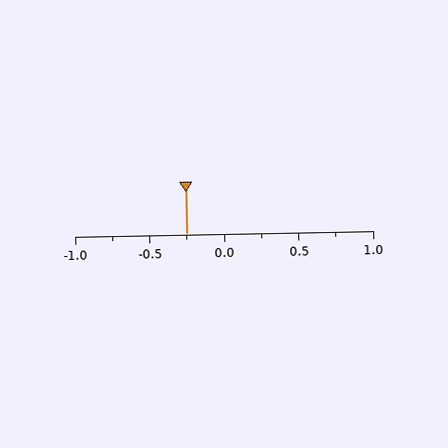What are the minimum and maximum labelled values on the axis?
The axis runs from -1.0 to 1.0.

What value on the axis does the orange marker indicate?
The marker indicates approximately -0.25.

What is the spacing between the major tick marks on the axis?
The major ticks are spaced 0.5 apart.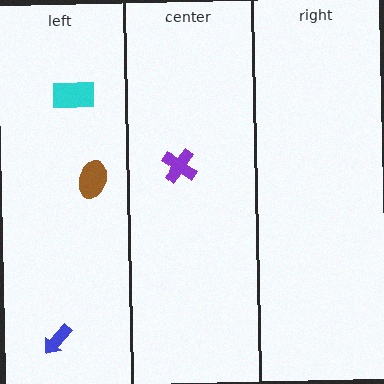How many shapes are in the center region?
1.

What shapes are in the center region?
The purple cross.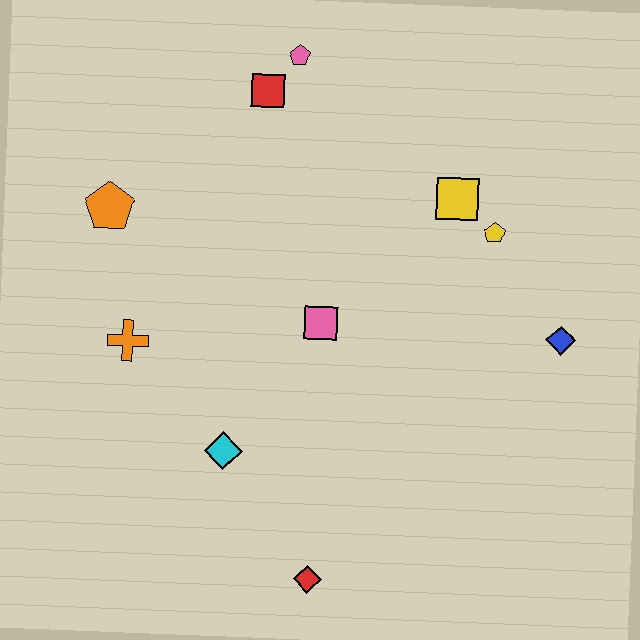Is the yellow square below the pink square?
No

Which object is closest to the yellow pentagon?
The yellow square is closest to the yellow pentagon.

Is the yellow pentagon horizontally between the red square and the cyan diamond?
No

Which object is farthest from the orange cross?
The blue diamond is farthest from the orange cross.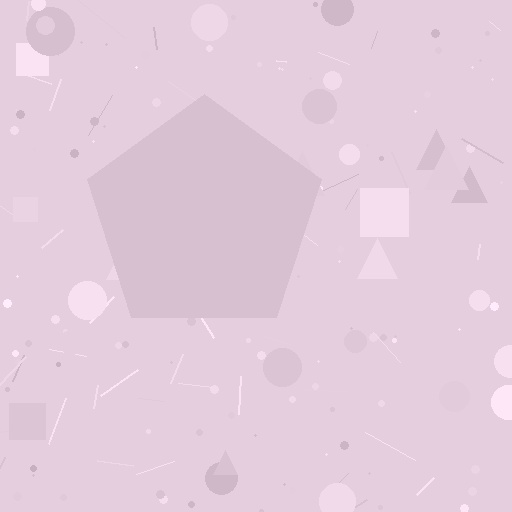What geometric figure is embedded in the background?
A pentagon is embedded in the background.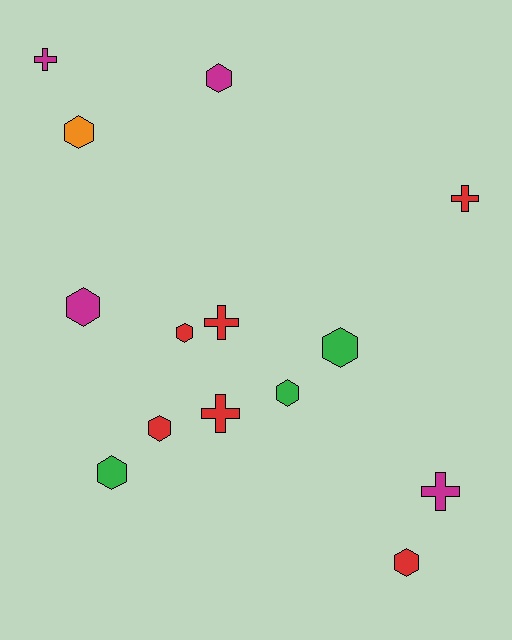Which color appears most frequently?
Red, with 6 objects.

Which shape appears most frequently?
Hexagon, with 9 objects.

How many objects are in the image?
There are 14 objects.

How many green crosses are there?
There are no green crosses.